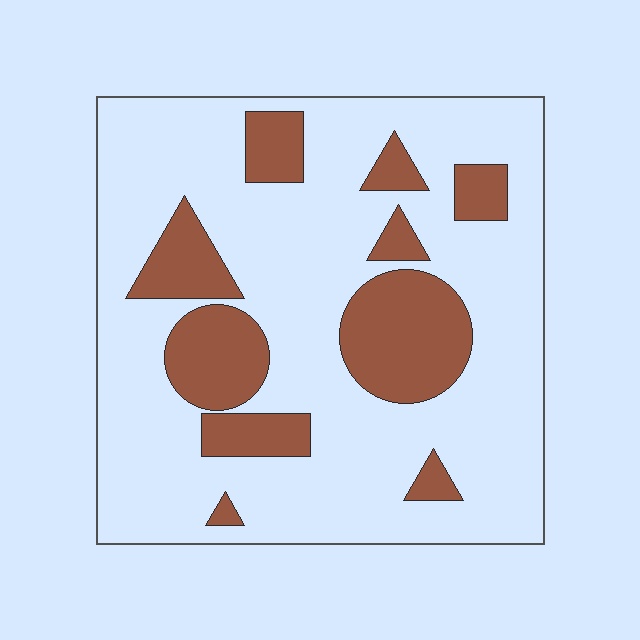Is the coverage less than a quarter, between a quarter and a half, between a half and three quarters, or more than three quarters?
Less than a quarter.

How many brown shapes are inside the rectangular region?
10.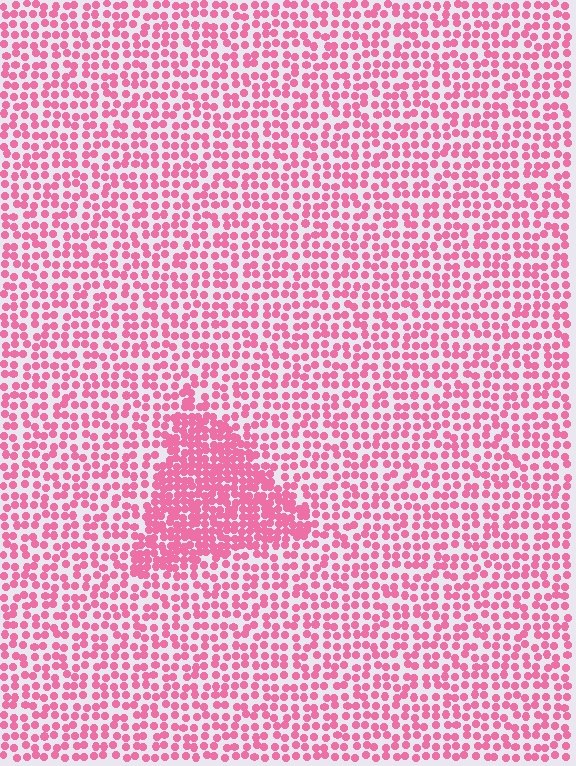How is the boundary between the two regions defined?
The boundary is defined by a change in element density (approximately 1.9x ratio). All elements are the same color, size, and shape.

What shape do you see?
I see a triangle.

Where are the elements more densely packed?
The elements are more densely packed inside the triangle boundary.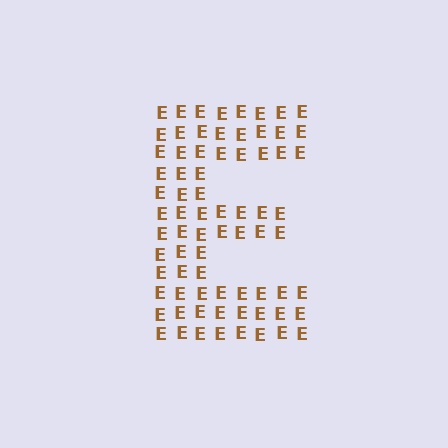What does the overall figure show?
The overall figure shows the letter E.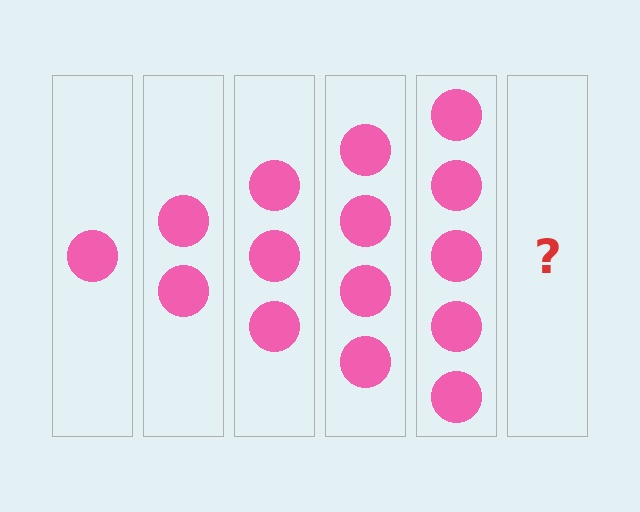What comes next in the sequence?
The next element should be 6 circles.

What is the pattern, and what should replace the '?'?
The pattern is that each step adds one more circle. The '?' should be 6 circles.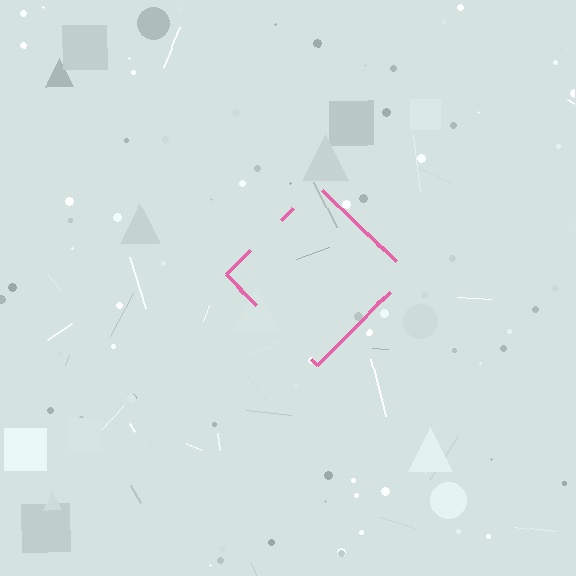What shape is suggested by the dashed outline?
The dashed outline suggests a diamond.